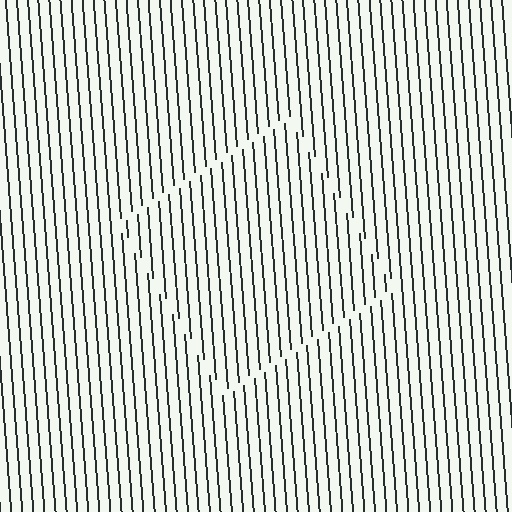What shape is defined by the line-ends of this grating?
An illusory square. The interior of the shape contains the same grating, shifted by half a period — the contour is defined by the phase discontinuity where line-ends from the inner and outer gratings abut.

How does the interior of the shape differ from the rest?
The interior of the shape contains the same grating, shifted by half a period — the contour is defined by the phase discontinuity where line-ends from the inner and outer gratings abut.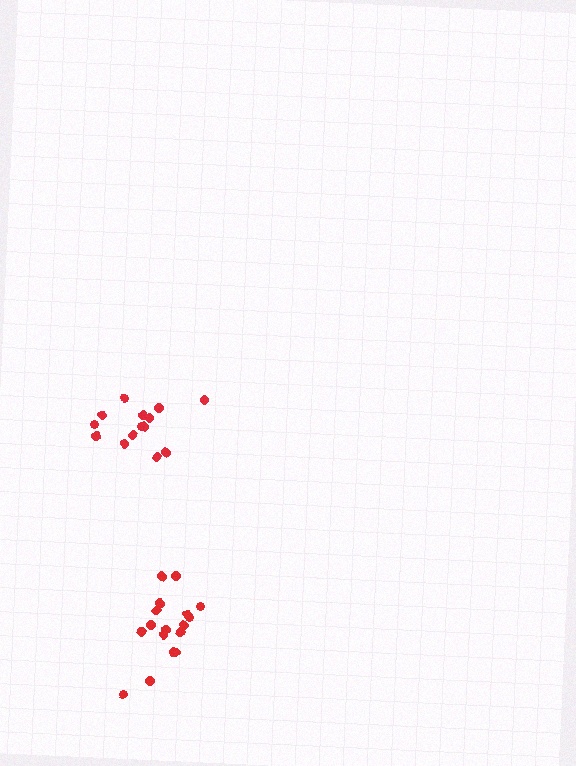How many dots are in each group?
Group 1: 17 dots, Group 2: 14 dots (31 total).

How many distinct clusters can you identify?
There are 2 distinct clusters.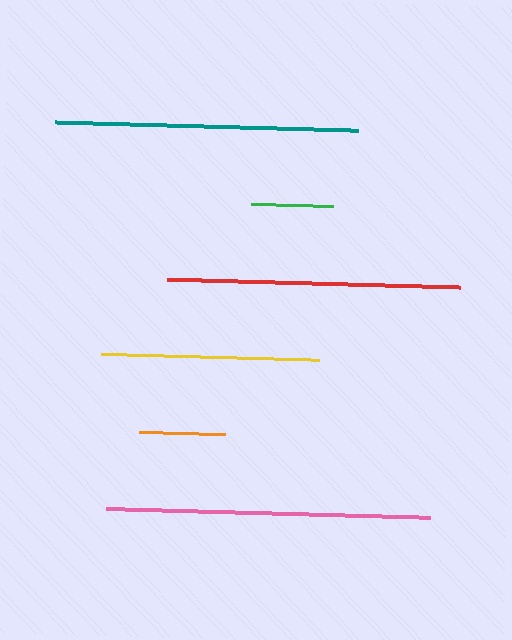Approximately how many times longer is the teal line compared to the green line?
The teal line is approximately 3.7 times the length of the green line.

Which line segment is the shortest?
The green line is the shortest at approximately 82 pixels.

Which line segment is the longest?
The pink line is the longest at approximately 323 pixels.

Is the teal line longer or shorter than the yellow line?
The teal line is longer than the yellow line.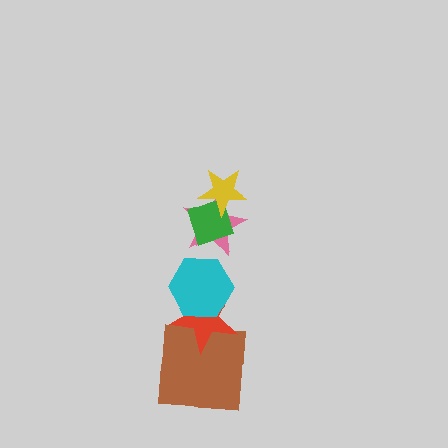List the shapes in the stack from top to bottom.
From top to bottom: the yellow star, the green diamond, the pink star, the cyan hexagon, the red star, the brown square.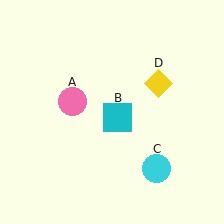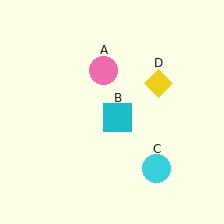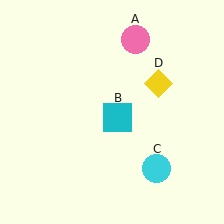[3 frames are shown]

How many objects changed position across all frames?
1 object changed position: pink circle (object A).